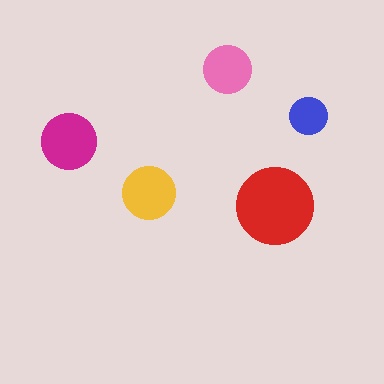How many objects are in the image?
There are 5 objects in the image.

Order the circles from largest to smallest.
the red one, the magenta one, the yellow one, the pink one, the blue one.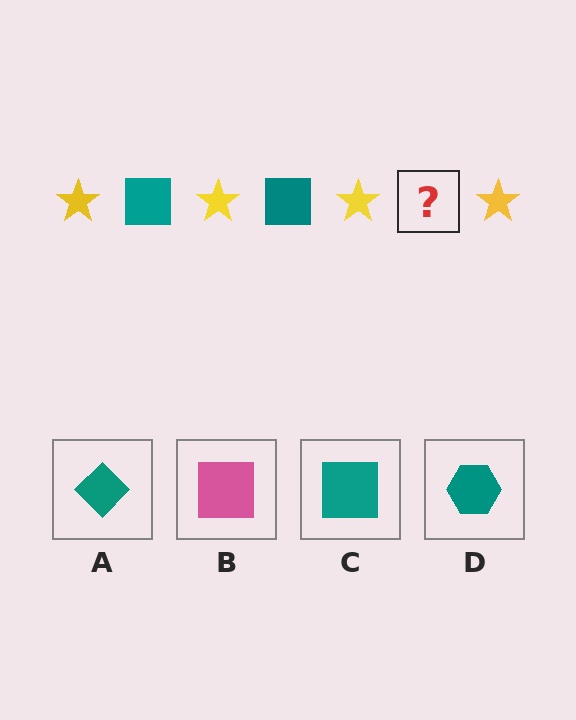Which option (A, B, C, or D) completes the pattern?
C.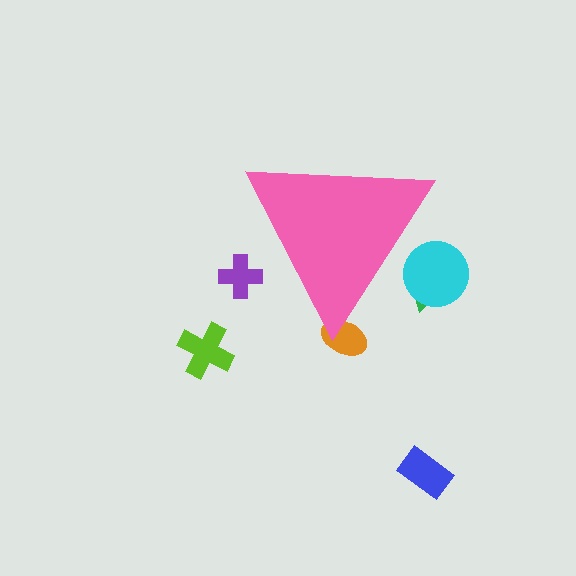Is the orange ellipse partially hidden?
Yes, the orange ellipse is partially hidden behind the pink triangle.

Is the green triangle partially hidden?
Yes, the green triangle is partially hidden behind the pink triangle.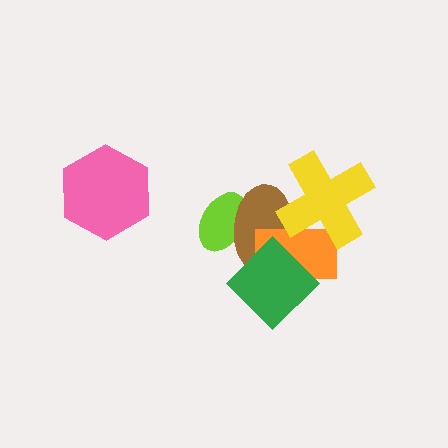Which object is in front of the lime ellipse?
The brown ellipse is in front of the lime ellipse.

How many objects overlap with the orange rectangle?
3 objects overlap with the orange rectangle.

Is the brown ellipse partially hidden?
Yes, it is partially covered by another shape.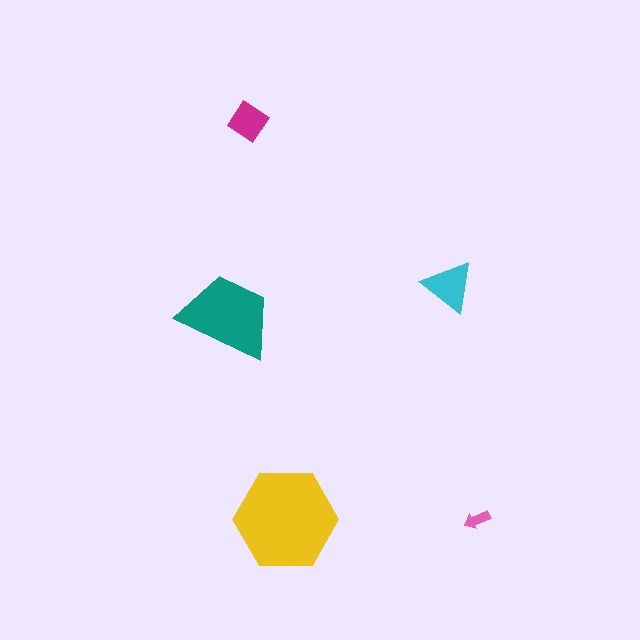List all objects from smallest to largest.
The pink arrow, the magenta diamond, the cyan triangle, the teal trapezoid, the yellow hexagon.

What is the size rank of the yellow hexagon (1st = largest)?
1st.